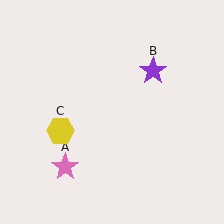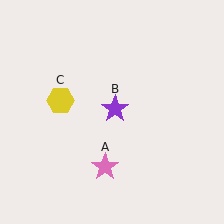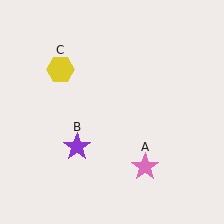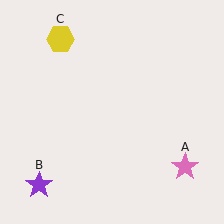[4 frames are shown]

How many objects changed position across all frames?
3 objects changed position: pink star (object A), purple star (object B), yellow hexagon (object C).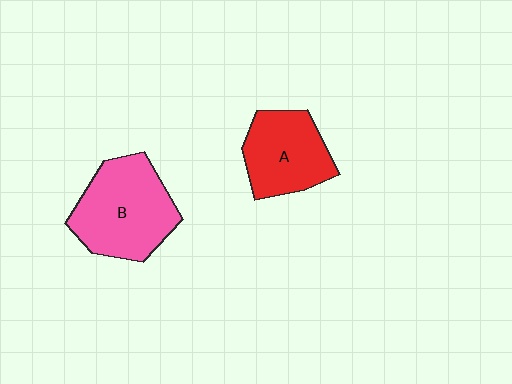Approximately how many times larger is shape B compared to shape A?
Approximately 1.3 times.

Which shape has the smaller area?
Shape A (red).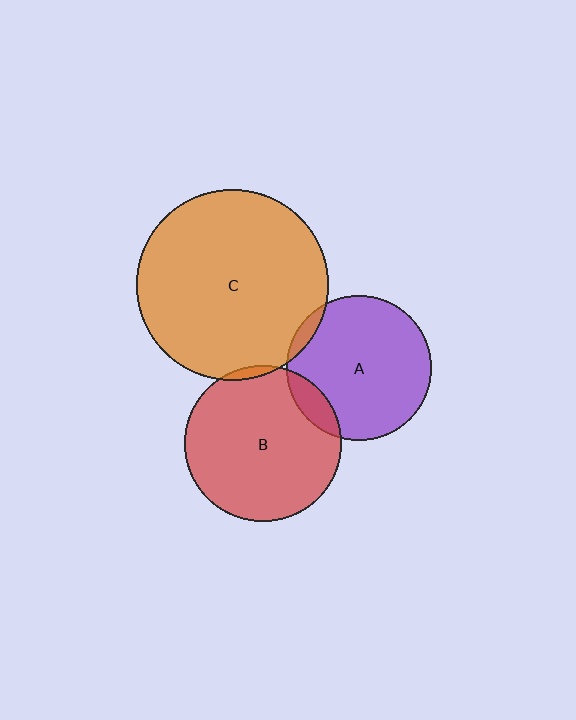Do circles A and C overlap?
Yes.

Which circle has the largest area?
Circle C (orange).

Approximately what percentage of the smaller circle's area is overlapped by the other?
Approximately 5%.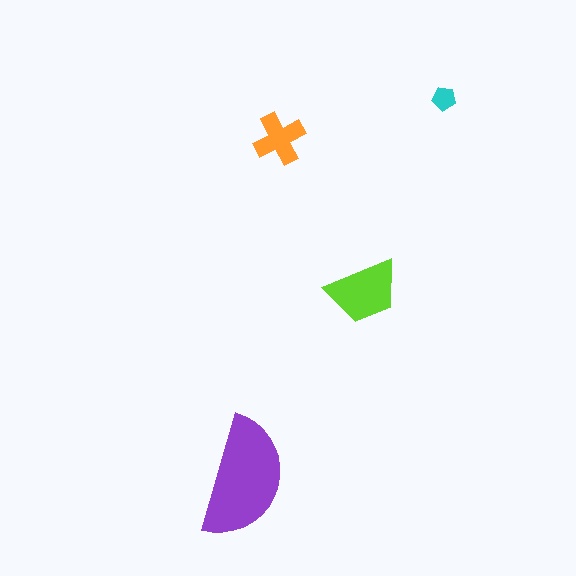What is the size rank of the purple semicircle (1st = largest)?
1st.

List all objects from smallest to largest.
The cyan pentagon, the orange cross, the lime trapezoid, the purple semicircle.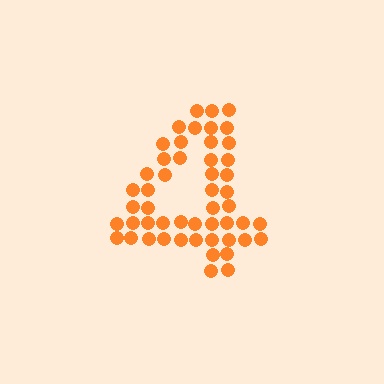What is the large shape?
The large shape is the digit 4.